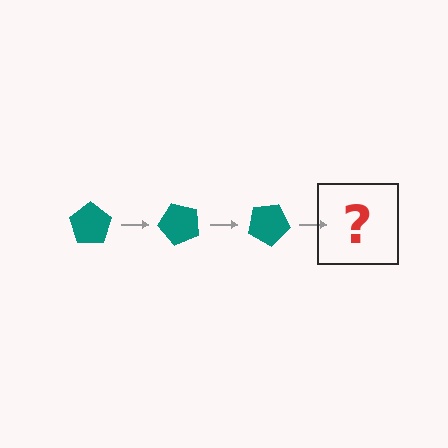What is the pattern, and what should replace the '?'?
The pattern is that the pentagon rotates 50 degrees each step. The '?' should be a teal pentagon rotated 150 degrees.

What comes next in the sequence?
The next element should be a teal pentagon rotated 150 degrees.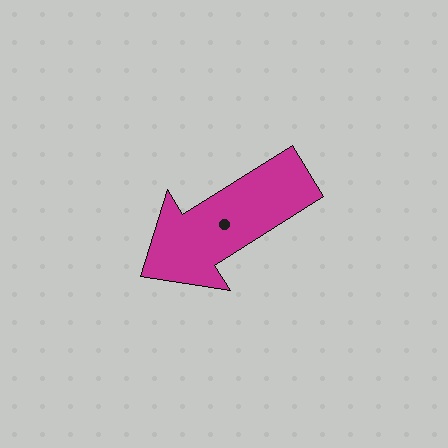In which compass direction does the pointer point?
Southwest.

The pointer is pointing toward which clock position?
Roughly 8 o'clock.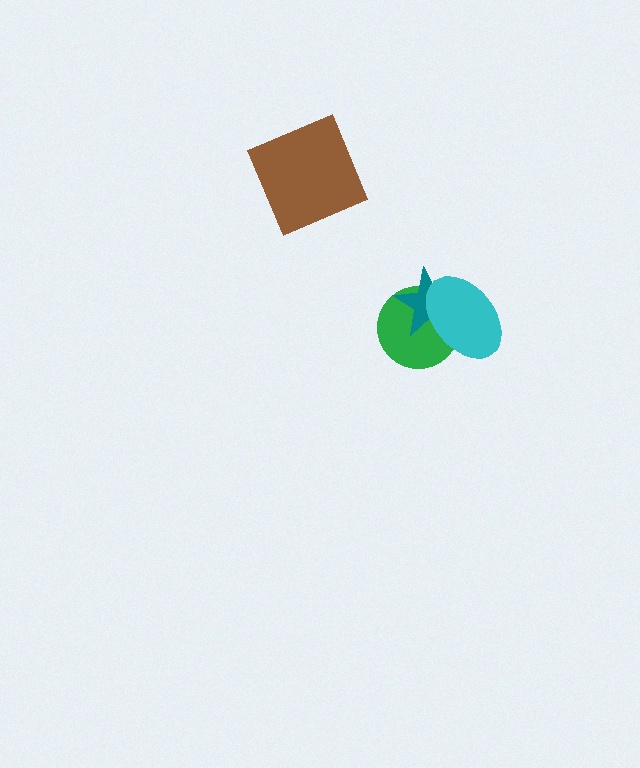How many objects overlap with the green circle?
2 objects overlap with the green circle.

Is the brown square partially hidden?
No, no other shape covers it.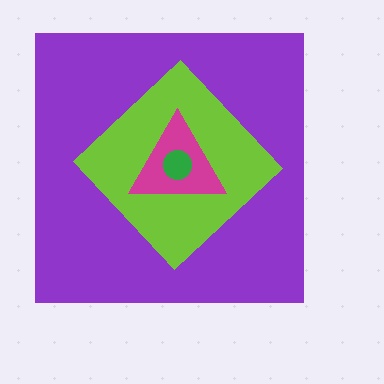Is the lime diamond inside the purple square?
Yes.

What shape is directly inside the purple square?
The lime diamond.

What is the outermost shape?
The purple square.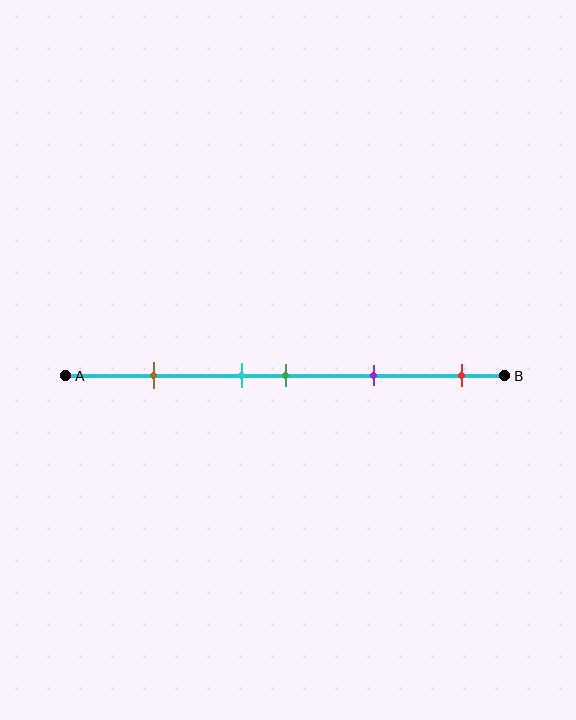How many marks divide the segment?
There are 5 marks dividing the segment.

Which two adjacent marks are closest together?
The cyan and green marks are the closest adjacent pair.